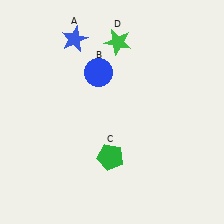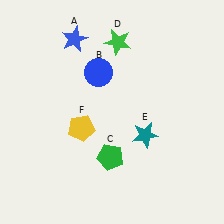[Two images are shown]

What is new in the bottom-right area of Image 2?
A teal star (E) was added in the bottom-right area of Image 2.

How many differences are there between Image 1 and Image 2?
There are 2 differences between the two images.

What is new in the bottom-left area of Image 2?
A yellow pentagon (F) was added in the bottom-left area of Image 2.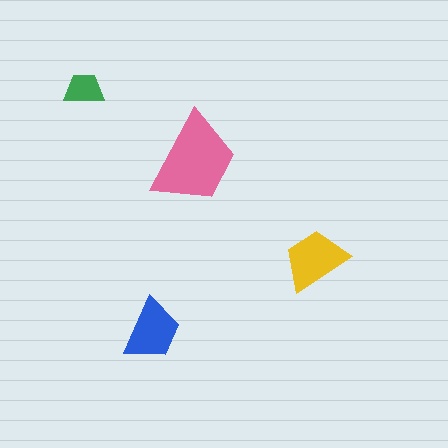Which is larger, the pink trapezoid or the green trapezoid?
The pink one.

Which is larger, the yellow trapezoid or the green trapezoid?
The yellow one.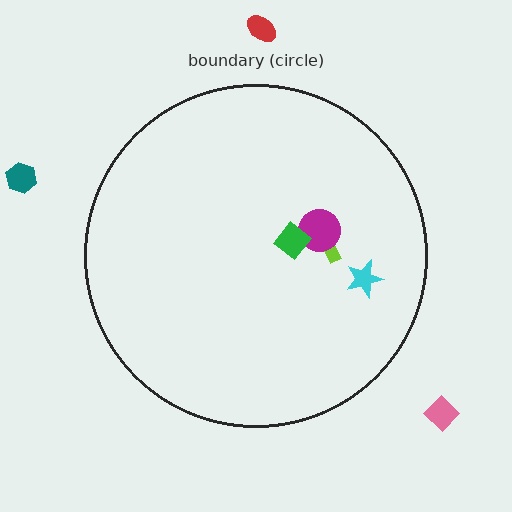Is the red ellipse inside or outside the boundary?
Outside.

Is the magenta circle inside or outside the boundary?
Inside.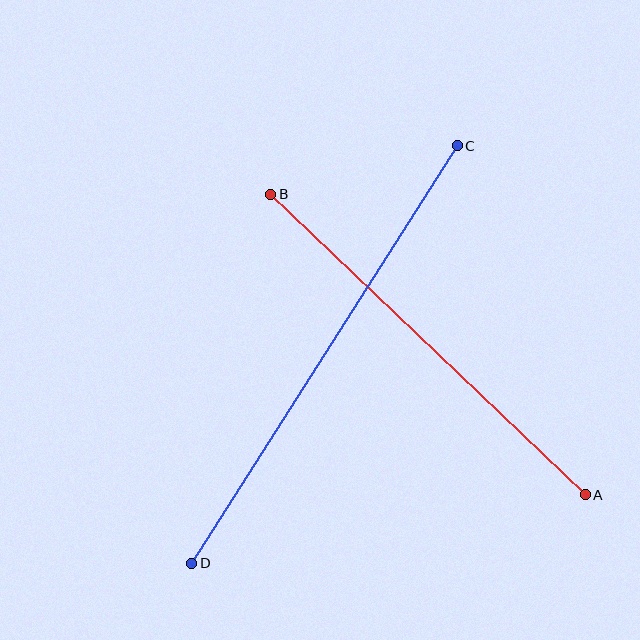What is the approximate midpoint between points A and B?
The midpoint is at approximately (428, 345) pixels.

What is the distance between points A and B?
The distance is approximately 435 pixels.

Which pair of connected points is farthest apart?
Points C and D are farthest apart.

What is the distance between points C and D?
The distance is approximately 495 pixels.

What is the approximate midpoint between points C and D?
The midpoint is at approximately (325, 354) pixels.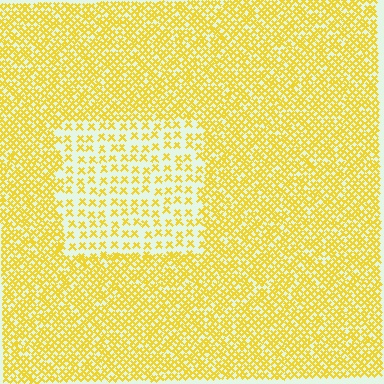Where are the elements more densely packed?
The elements are more densely packed outside the rectangle boundary.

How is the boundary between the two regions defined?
The boundary is defined by a change in element density (approximately 2.4x ratio). All elements are the same color, size, and shape.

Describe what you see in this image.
The image contains small yellow elements arranged at two different densities. A rectangle-shaped region is visible where the elements are less densely packed than the surrounding area.